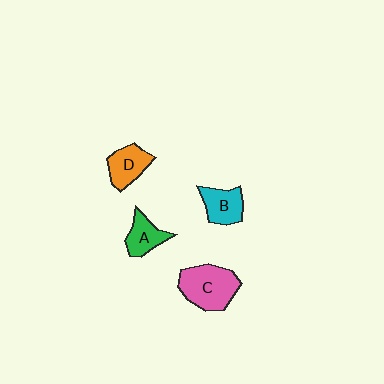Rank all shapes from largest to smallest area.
From largest to smallest: C (pink), D (orange), B (cyan), A (green).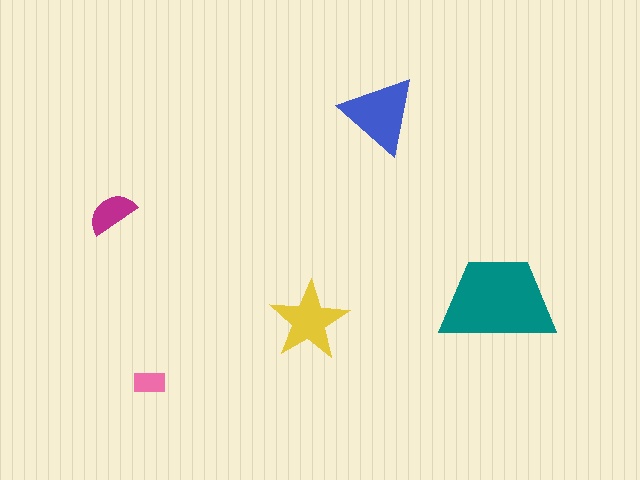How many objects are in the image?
There are 5 objects in the image.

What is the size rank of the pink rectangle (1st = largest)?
5th.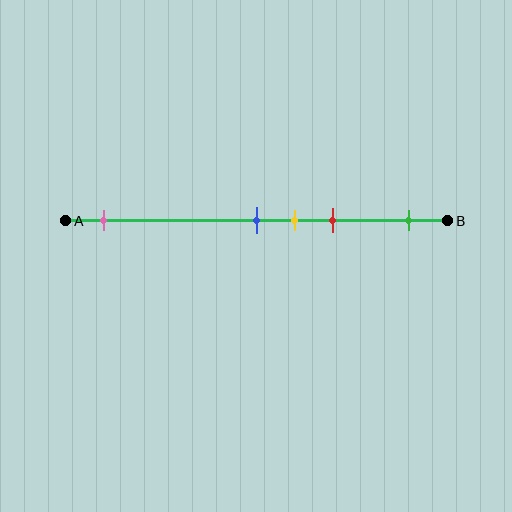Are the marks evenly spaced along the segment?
No, the marks are not evenly spaced.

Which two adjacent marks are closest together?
The blue and yellow marks are the closest adjacent pair.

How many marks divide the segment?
There are 5 marks dividing the segment.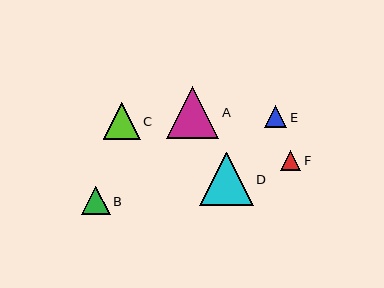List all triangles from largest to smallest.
From largest to smallest: D, A, C, B, E, F.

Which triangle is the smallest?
Triangle F is the smallest with a size of approximately 20 pixels.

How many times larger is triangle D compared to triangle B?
Triangle D is approximately 1.9 times the size of triangle B.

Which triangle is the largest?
Triangle D is the largest with a size of approximately 53 pixels.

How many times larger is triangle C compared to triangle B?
Triangle C is approximately 1.3 times the size of triangle B.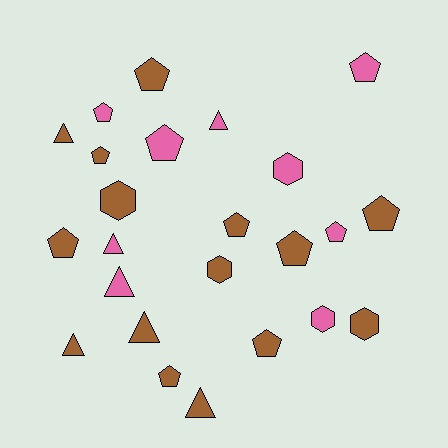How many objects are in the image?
There are 24 objects.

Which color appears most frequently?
Brown, with 15 objects.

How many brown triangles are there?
There are 4 brown triangles.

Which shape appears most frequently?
Pentagon, with 12 objects.